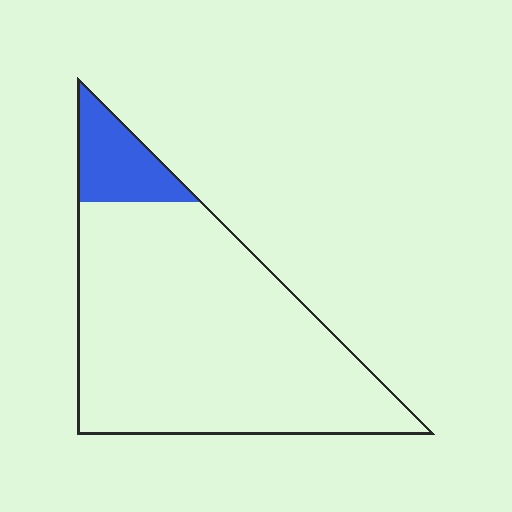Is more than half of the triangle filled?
No.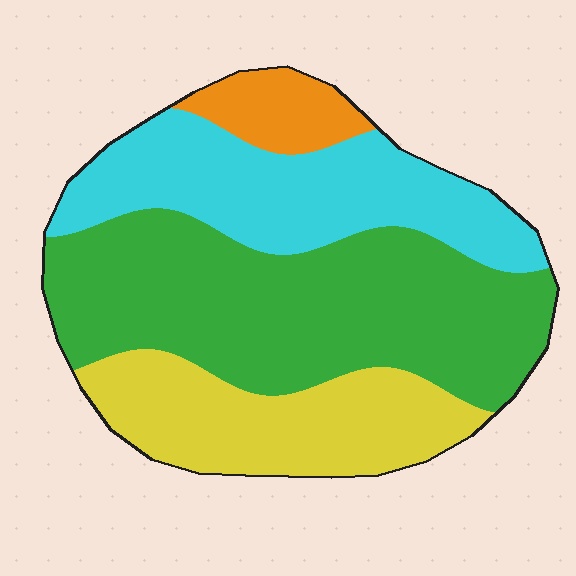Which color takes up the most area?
Green, at roughly 45%.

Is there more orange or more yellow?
Yellow.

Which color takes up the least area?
Orange, at roughly 5%.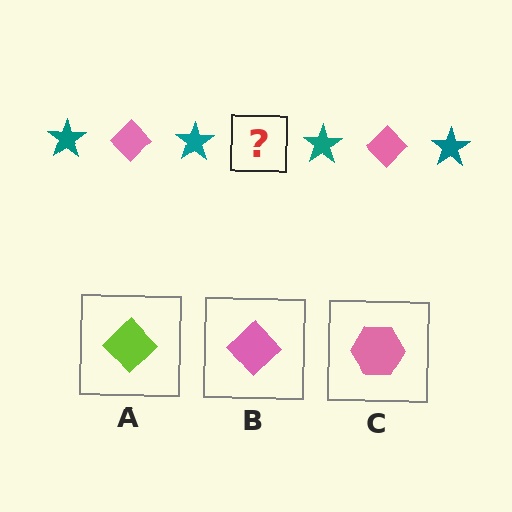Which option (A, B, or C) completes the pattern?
B.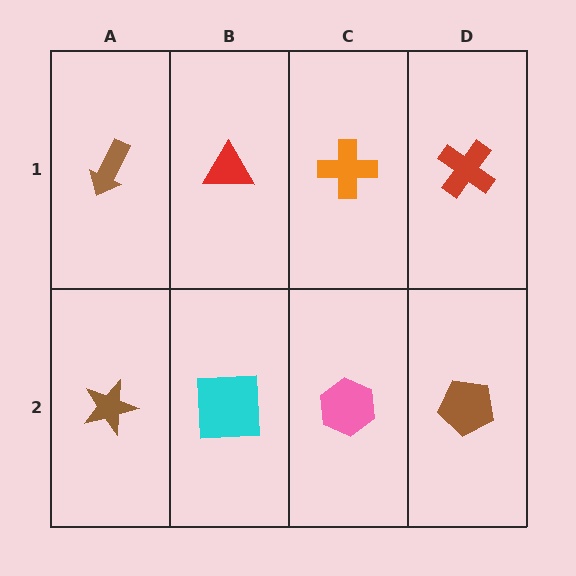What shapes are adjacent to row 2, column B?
A red triangle (row 1, column B), a brown star (row 2, column A), a pink hexagon (row 2, column C).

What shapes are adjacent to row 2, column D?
A red cross (row 1, column D), a pink hexagon (row 2, column C).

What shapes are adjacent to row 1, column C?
A pink hexagon (row 2, column C), a red triangle (row 1, column B), a red cross (row 1, column D).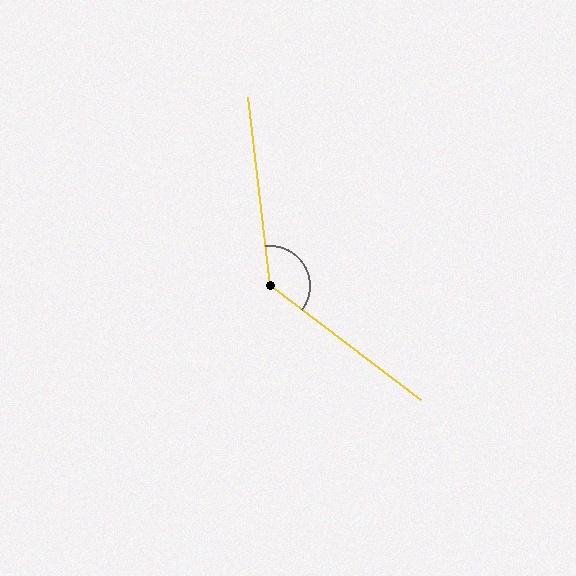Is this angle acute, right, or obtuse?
It is obtuse.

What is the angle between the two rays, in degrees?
Approximately 134 degrees.